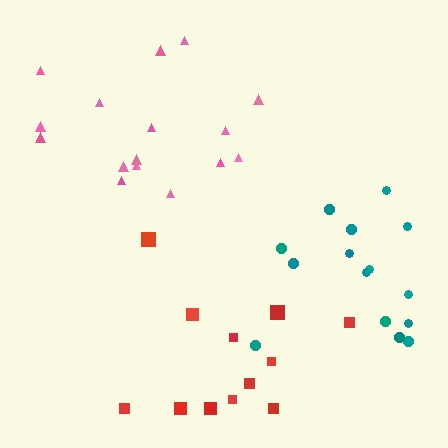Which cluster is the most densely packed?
Teal.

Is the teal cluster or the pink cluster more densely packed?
Teal.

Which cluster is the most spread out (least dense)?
Red.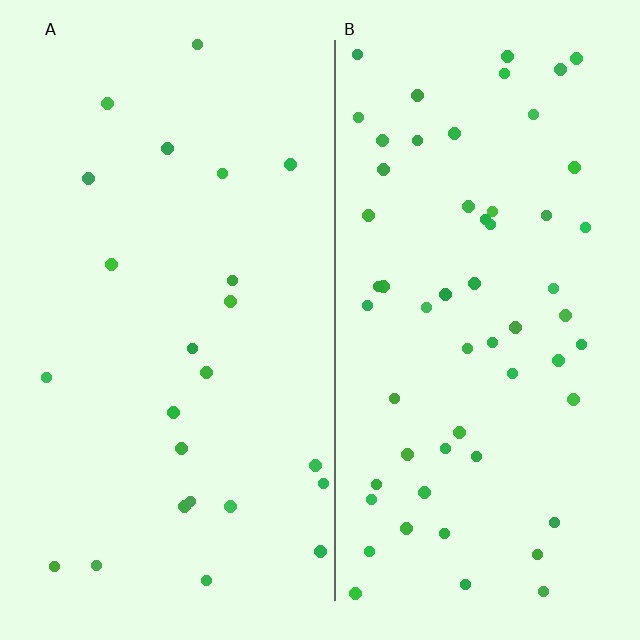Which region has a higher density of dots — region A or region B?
B (the right).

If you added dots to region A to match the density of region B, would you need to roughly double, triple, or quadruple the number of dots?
Approximately double.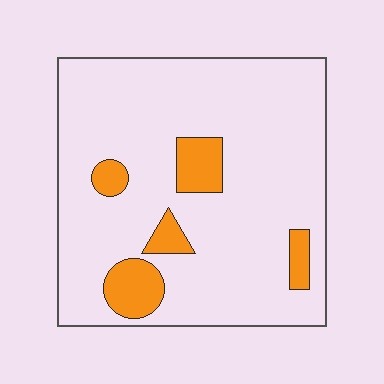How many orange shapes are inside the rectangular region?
5.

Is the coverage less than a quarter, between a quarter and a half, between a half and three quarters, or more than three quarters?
Less than a quarter.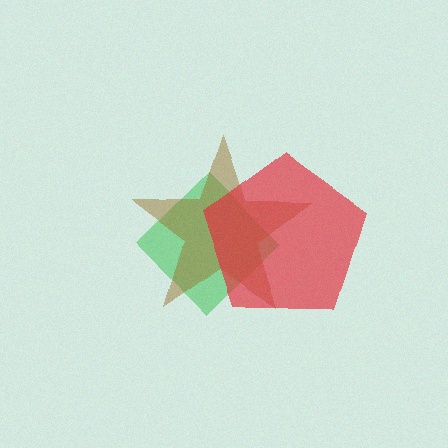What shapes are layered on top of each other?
The layered shapes are: a green diamond, a brown star, a red pentagon.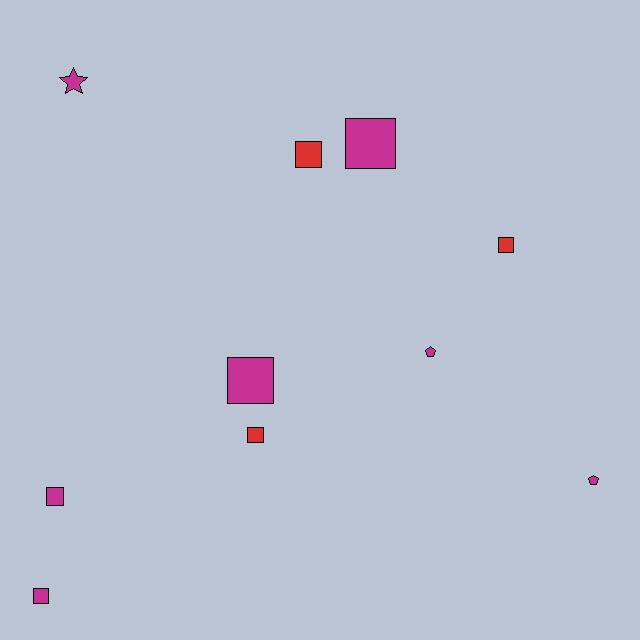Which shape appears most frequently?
Square, with 7 objects.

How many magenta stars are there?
There is 1 magenta star.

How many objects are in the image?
There are 10 objects.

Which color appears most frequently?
Magenta, with 7 objects.